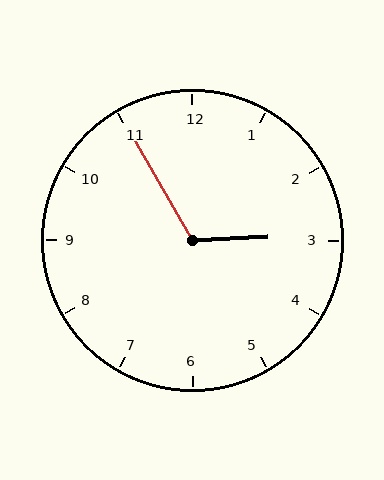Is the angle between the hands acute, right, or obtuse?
It is obtuse.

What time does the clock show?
2:55.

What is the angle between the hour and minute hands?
Approximately 118 degrees.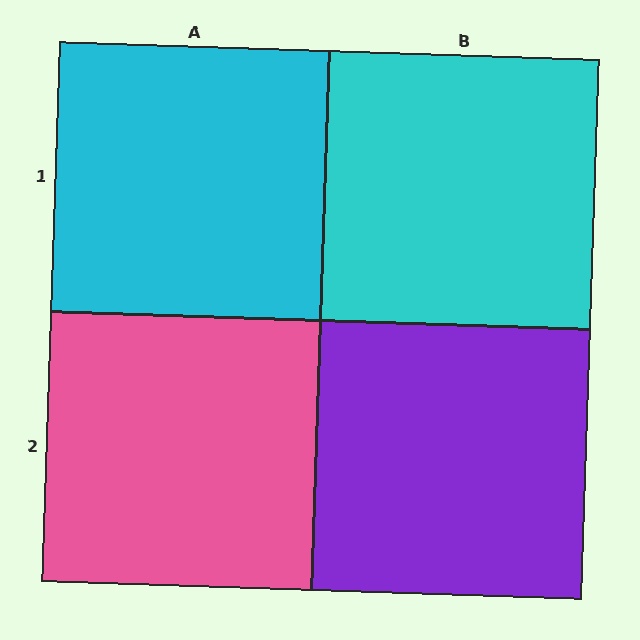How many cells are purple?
1 cell is purple.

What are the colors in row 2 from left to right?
Pink, purple.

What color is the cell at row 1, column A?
Cyan.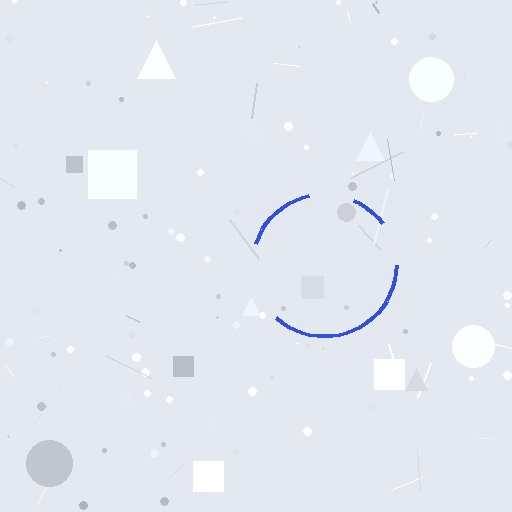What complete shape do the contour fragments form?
The contour fragments form a circle.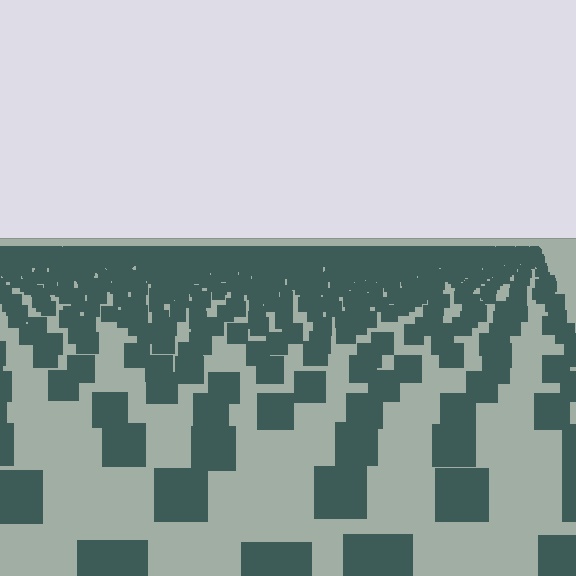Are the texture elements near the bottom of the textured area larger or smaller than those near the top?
Larger. Near the bottom, elements are closer to the viewer and appear at a bigger on-screen size.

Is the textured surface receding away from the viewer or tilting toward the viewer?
The surface is receding away from the viewer. Texture elements get smaller and denser toward the top.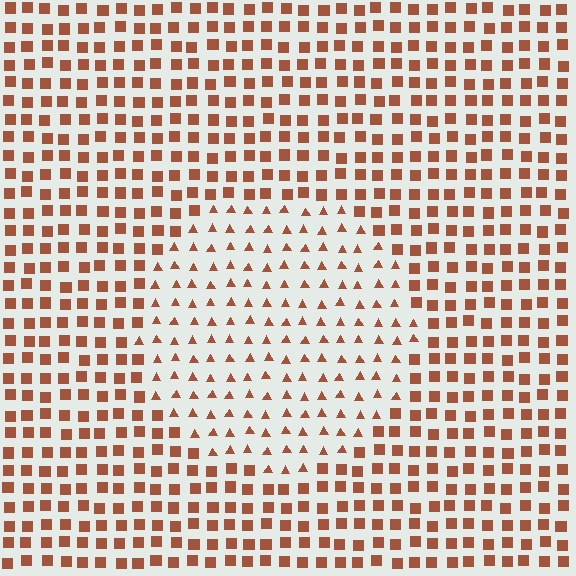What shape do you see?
I see a circle.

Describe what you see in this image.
The image is filled with small brown elements arranged in a uniform grid. A circle-shaped region contains triangles, while the surrounding area contains squares. The boundary is defined purely by the change in element shape.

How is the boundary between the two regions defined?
The boundary is defined by a change in element shape: triangles inside vs. squares outside. All elements share the same color and spacing.